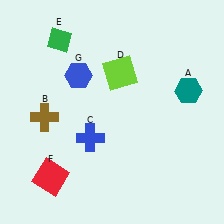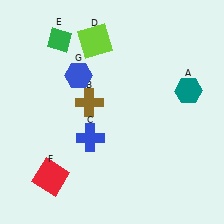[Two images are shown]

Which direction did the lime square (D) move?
The lime square (D) moved up.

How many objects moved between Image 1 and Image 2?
2 objects moved between the two images.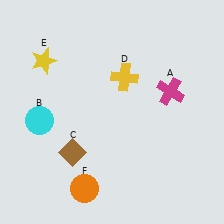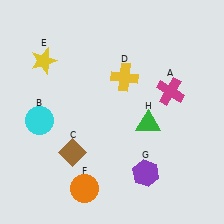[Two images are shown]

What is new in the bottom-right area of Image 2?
A green triangle (H) was added in the bottom-right area of Image 2.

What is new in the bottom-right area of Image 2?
A purple hexagon (G) was added in the bottom-right area of Image 2.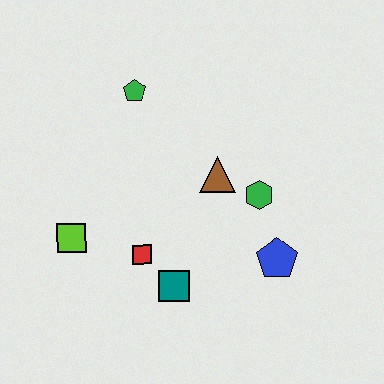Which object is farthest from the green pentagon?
The blue pentagon is farthest from the green pentagon.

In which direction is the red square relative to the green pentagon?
The red square is below the green pentagon.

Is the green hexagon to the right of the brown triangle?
Yes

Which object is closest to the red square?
The teal square is closest to the red square.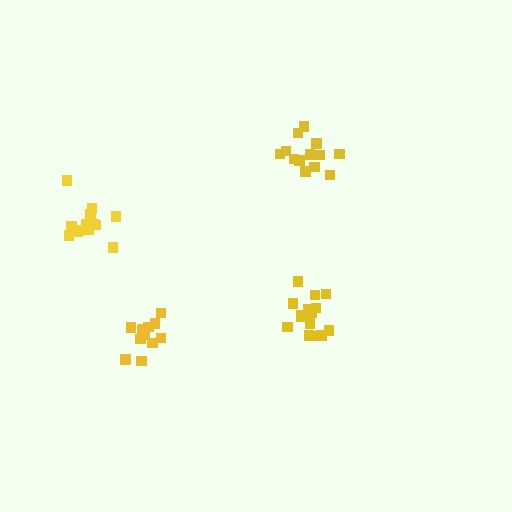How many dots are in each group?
Group 1: 13 dots, Group 2: 12 dots, Group 3: 15 dots, Group 4: 15 dots (55 total).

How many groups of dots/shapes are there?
There are 4 groups.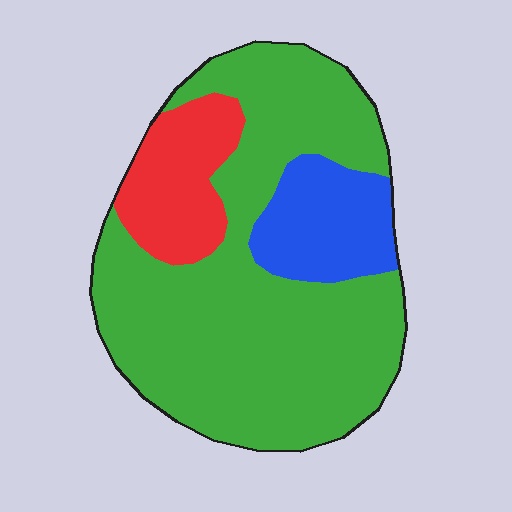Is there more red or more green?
Green.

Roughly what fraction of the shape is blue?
Blue covers 15% of the shape.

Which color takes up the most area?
Green, at roughly 70%.